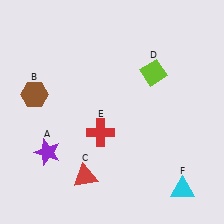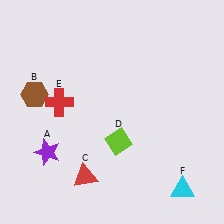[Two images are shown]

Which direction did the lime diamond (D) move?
The lime diamond (D) moved down.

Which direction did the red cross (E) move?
The red cross (E) moved left.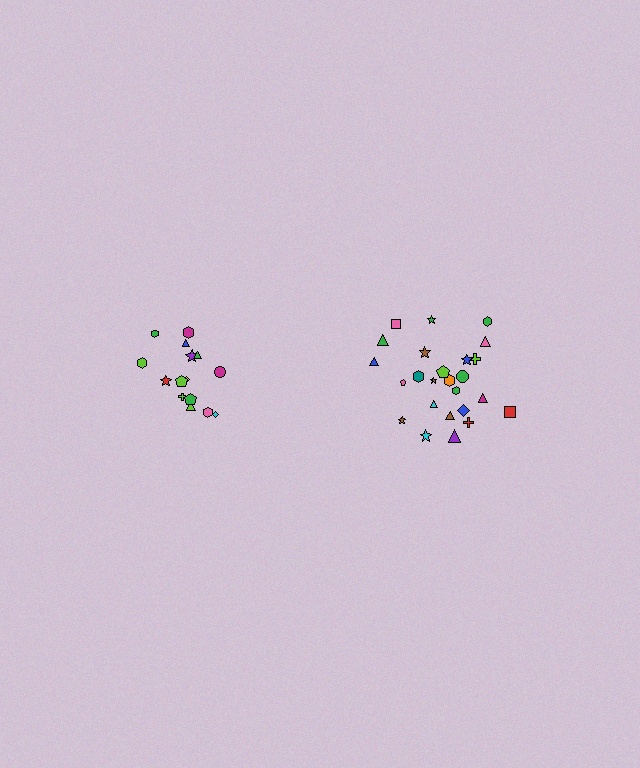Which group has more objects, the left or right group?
The right group.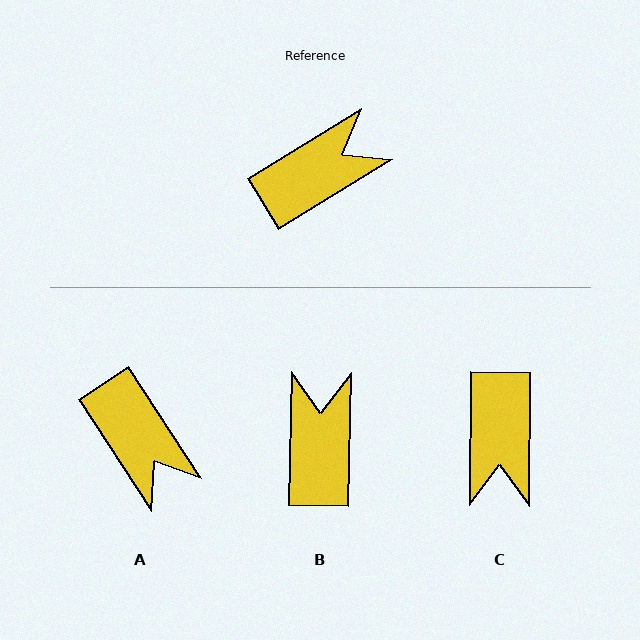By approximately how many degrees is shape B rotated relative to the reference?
Approximately 57 degrees counter-clockwise.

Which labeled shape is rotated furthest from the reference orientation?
C, about 122 degrees away.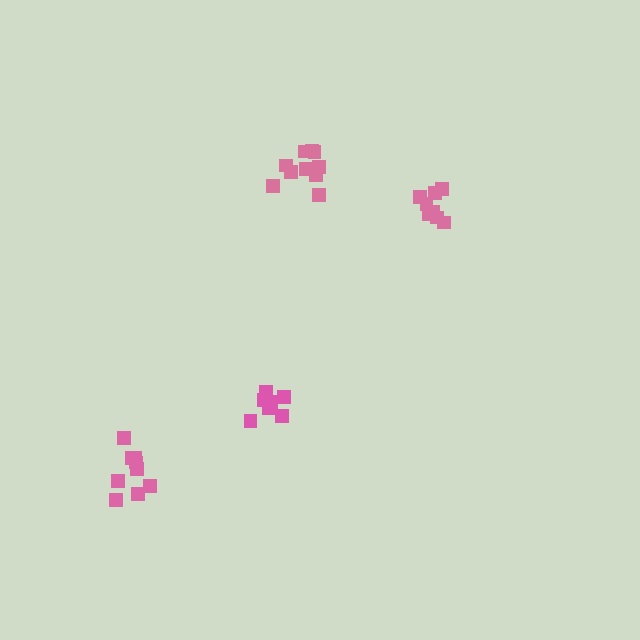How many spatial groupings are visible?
There are 4 spatial groupings.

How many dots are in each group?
Group 1: 9 dots, Group 2: 7 dots, Group 3: 8 dots, Group 4: 10 dots (34 total).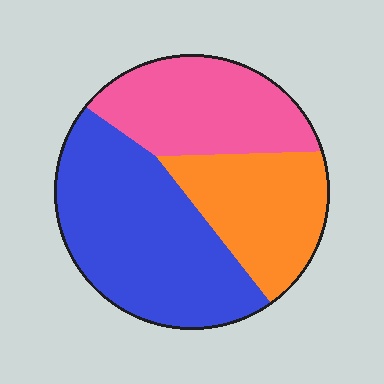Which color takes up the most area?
Blue, at roughly 45%.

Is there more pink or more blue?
Blue.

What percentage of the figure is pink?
Pink takes up about one quarter (1/4) of the figure.